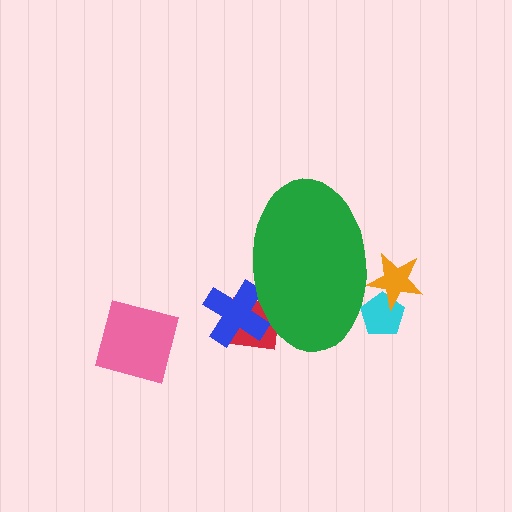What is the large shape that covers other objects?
A green ellipse.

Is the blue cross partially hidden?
Yes, the blue cross is partially hidden behind the green ellipse.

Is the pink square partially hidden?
No, the pink square is fully visible.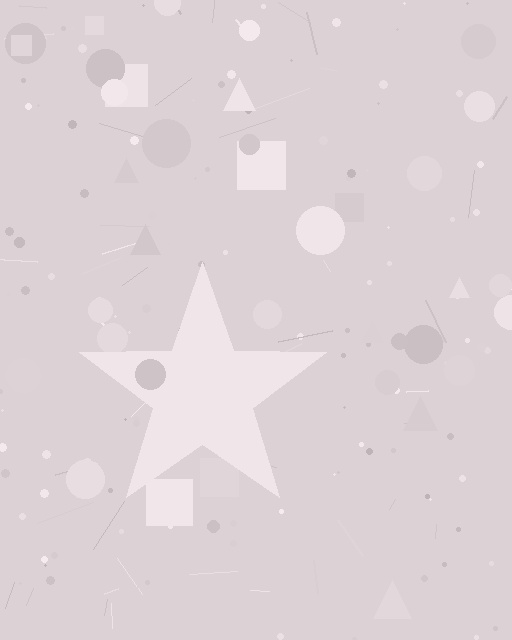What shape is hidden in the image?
A star is hidden in the image.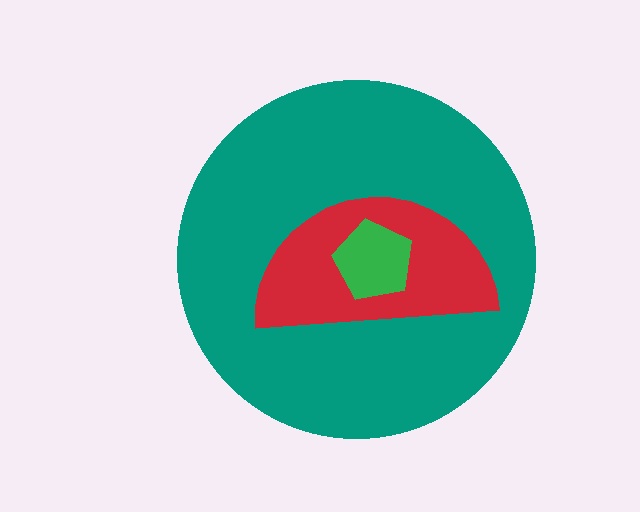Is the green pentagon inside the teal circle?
Yes.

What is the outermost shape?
The teal circle.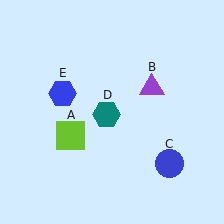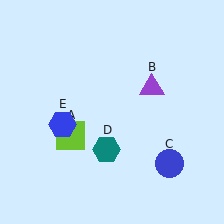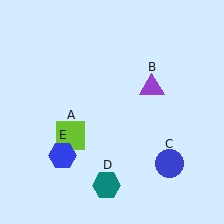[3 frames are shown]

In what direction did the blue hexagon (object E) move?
The blue hexagon (object E) moved down.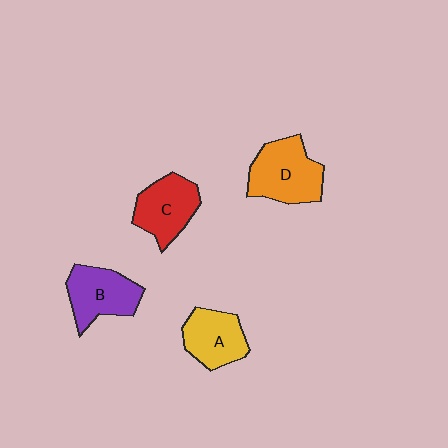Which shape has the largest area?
Shape D (orange).